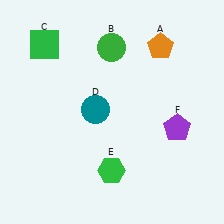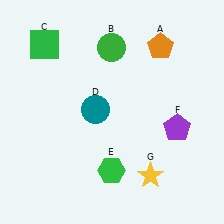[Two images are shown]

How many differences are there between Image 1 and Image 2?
There is 1 difference between the two images.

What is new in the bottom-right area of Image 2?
A yellow star (G) was added in the bottom-right area of Image 2.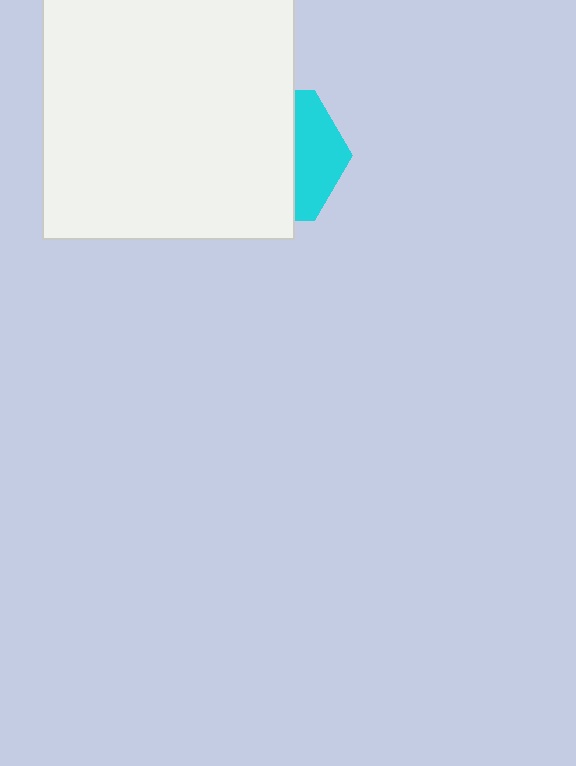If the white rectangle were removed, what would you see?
You would see the complete cyan hexagon.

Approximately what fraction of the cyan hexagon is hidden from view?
Roughly 66% of the cyan hexagon is hidden behind the white rectangle.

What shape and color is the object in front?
The object in front is a white rectangle.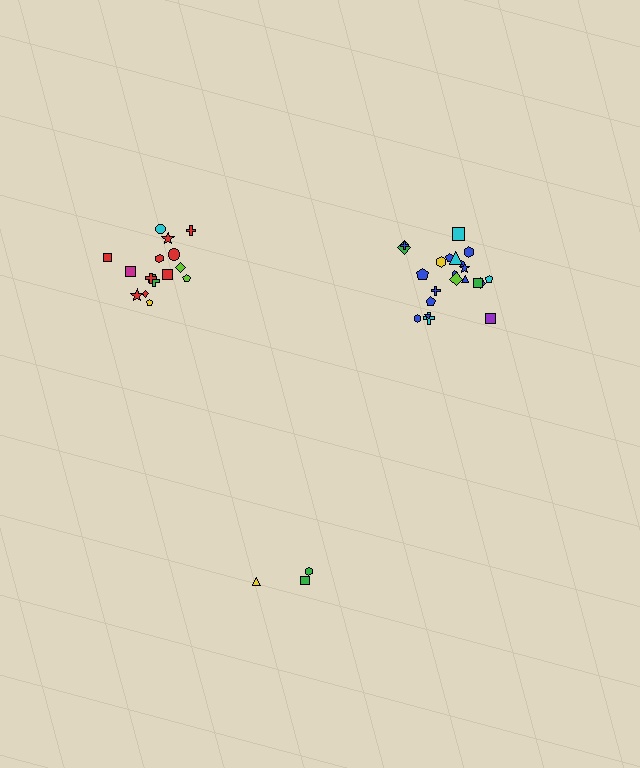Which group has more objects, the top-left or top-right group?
The top-right group.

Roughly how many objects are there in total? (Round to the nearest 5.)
Roughly 40 objects in total.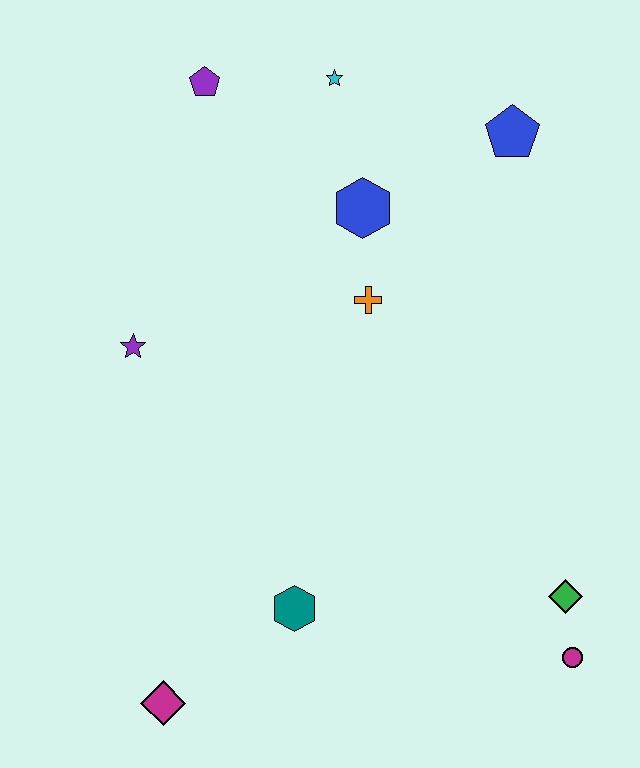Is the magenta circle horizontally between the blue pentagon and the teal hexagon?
No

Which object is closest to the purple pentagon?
The cyan star is closest to the purple pentagon.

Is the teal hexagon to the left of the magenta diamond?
No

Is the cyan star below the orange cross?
No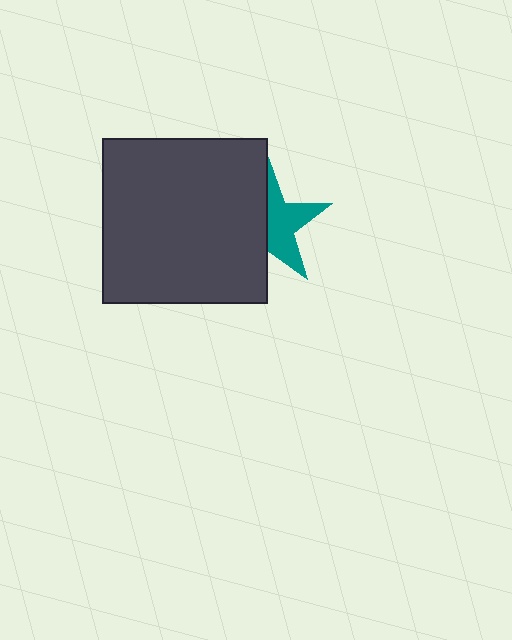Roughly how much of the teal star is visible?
About half of it is visible (roughly 51%).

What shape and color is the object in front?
The object in front is a dark gray square.